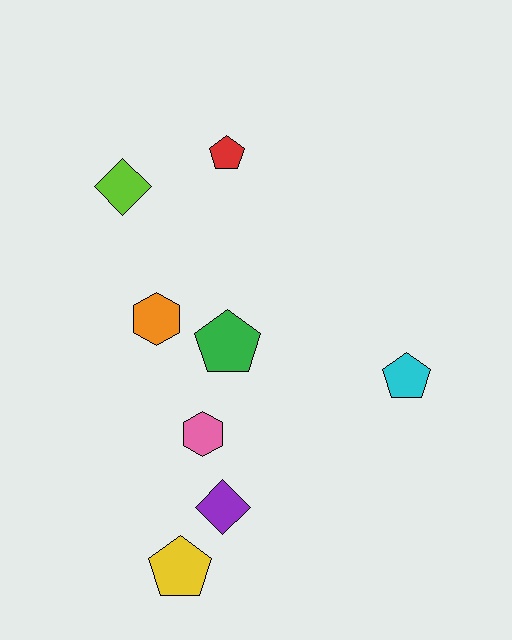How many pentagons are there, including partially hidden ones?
There are 4 pentagons.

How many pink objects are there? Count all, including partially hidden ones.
There is 1 pink object.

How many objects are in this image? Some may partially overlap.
There are 8 objects.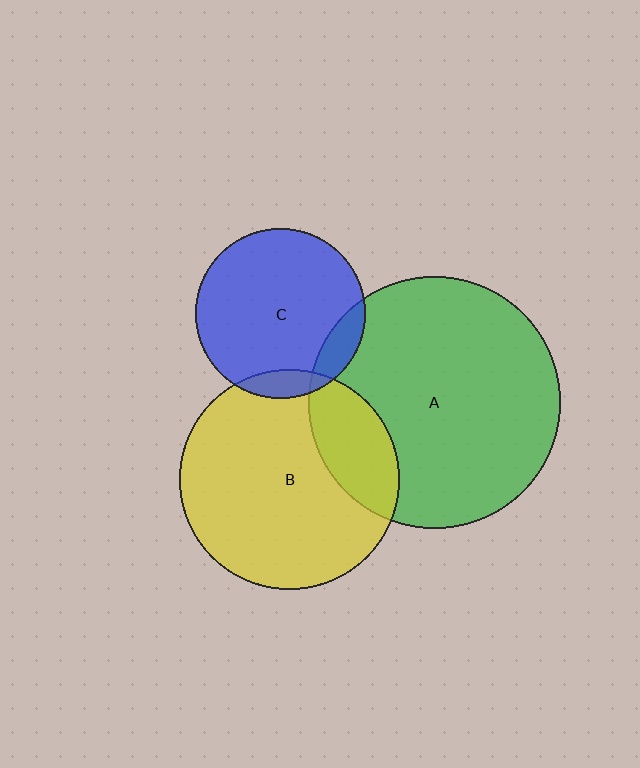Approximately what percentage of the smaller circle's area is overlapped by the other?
Approximately 10%.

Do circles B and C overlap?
Yes.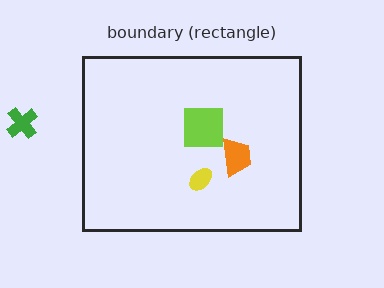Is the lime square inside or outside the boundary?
Inside.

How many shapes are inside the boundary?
3 inside, 1 outside.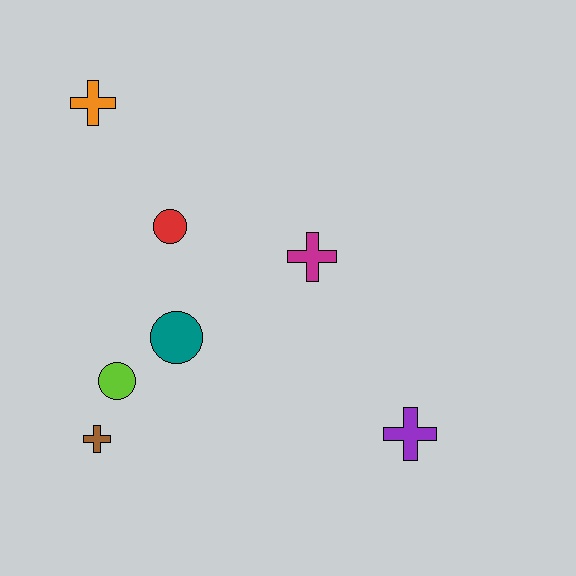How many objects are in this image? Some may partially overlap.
There are 7 objects.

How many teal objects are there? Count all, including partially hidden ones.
There is 1 teal object.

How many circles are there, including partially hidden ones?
There are 3 circles.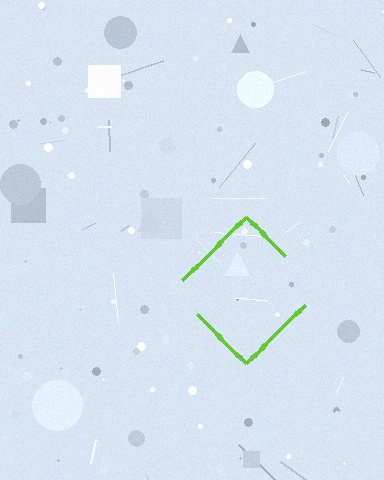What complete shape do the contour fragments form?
The contour fragments form a diamond.